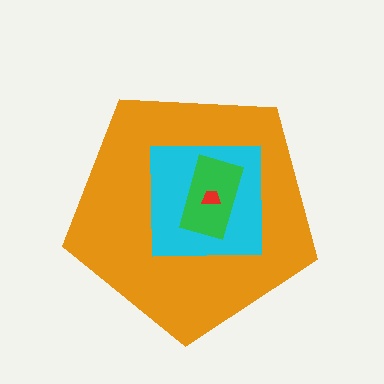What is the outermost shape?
The orange pentagon.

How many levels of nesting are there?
4.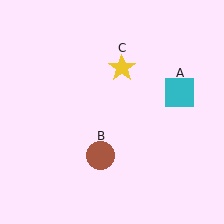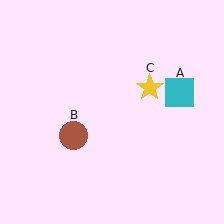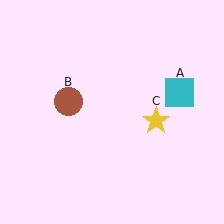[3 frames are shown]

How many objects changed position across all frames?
2 objects changed position: brown circle (object B), yellow star (object C).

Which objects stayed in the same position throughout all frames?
Cyan square (object A) remained stationary.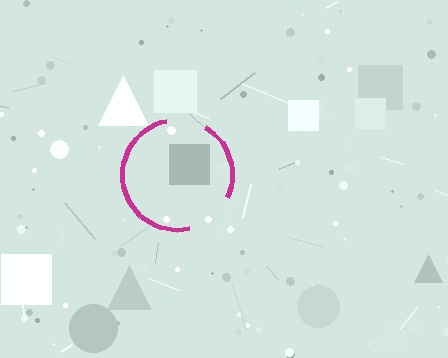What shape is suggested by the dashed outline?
The dashed outline suggests a circle.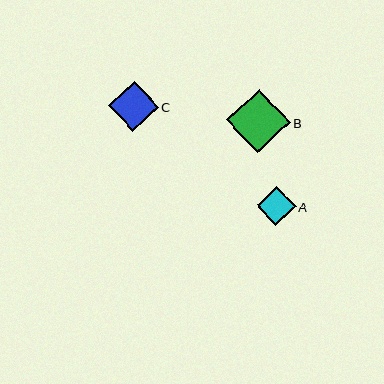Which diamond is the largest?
Diamond B is the largest with a size of approximately 63 pixels.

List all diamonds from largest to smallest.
From largest to smallest: B, C, A.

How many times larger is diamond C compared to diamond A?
Diamond C is approximately 1.3 times the size of diamond A.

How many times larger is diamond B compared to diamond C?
Diamond B is approximately 1.3 times the size of diamond C.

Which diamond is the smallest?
Diamond A is the smallest with a size of approximately 39 pixels.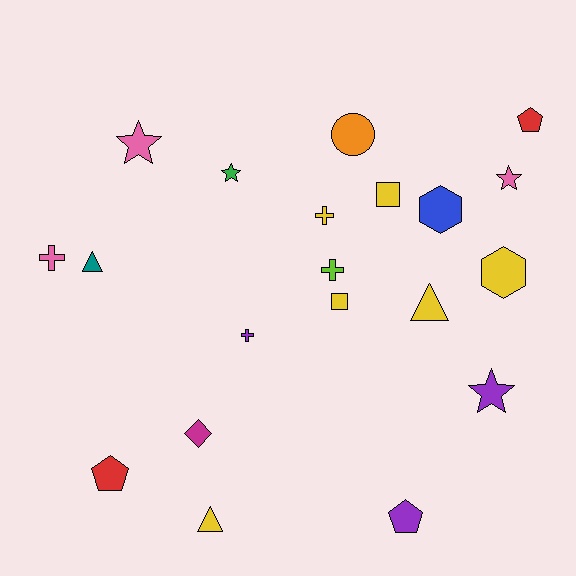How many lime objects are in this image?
There is 1 lime object.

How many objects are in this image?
There are 20 objects.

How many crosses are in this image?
There are 4 crosses.